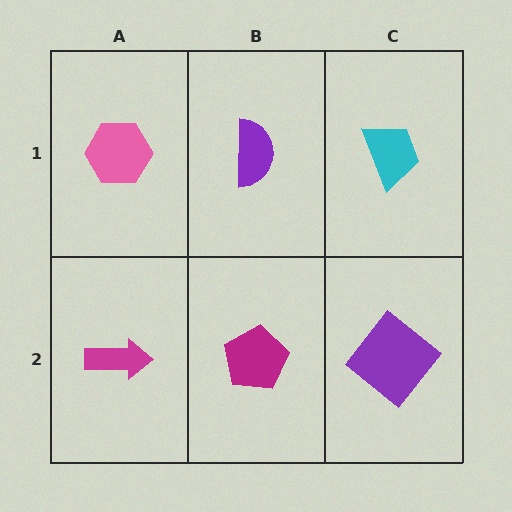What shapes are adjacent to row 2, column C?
A cyan trapezoid (row 1, column C), a magenta pentagon (row 2, column B).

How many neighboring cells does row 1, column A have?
2.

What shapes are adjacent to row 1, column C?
A purple diamond (row 2, column C), a purple semicircle (row 1, column B).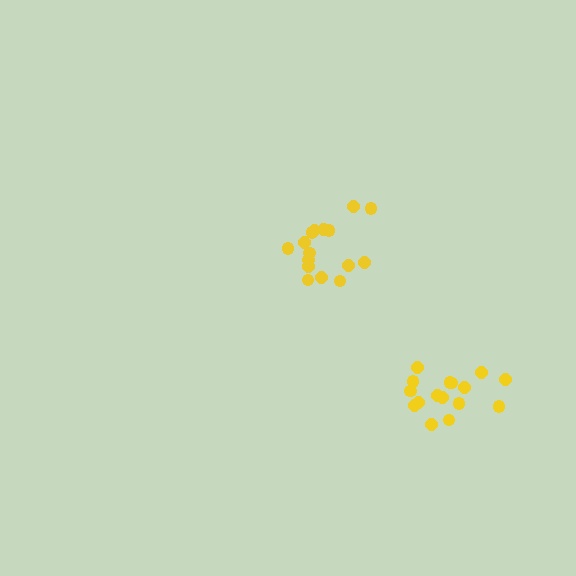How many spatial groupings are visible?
There are 2 spatial groupings.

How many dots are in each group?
Group 1: 16 dots, Group 2: 16 dots (32 total).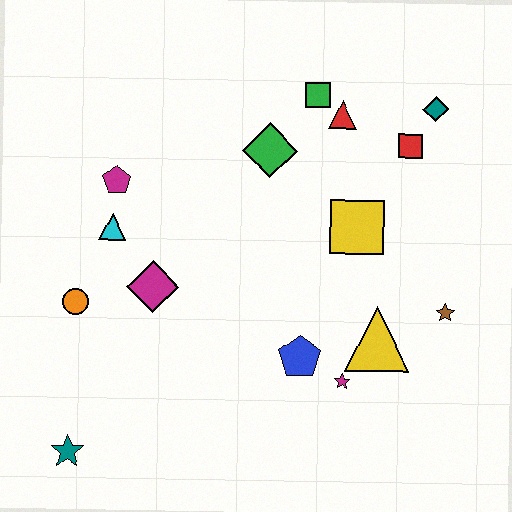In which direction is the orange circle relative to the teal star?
The orange circle is above the teal star.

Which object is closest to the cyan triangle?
The magenta pentagon is closest to the cyan triangle.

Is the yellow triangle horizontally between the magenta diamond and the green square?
No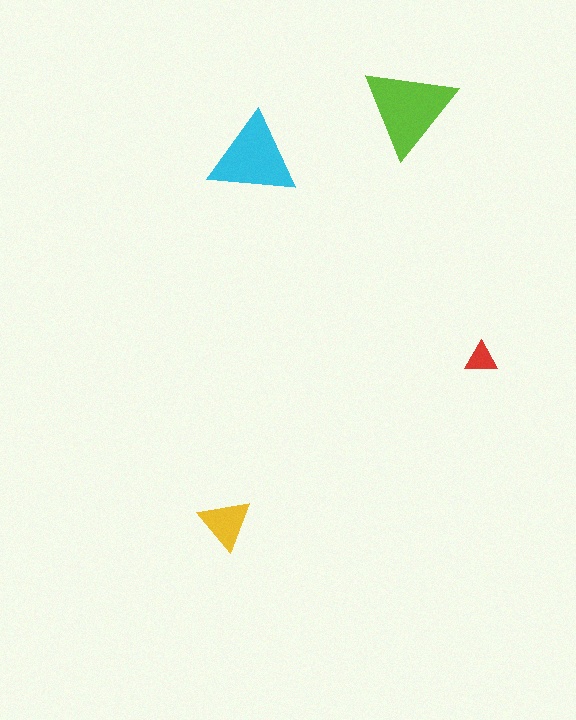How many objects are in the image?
There are 4 objects in the image.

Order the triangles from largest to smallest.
the lime one, the cyan one, the yellow one, the red one.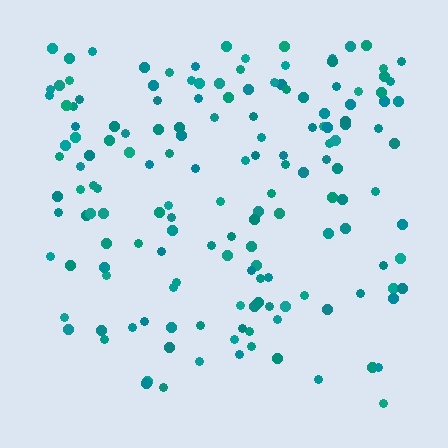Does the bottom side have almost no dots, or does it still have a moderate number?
Still a moderate number, just noticeably fewer than the top.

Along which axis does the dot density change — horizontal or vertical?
Vertical.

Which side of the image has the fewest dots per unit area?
The bottom.